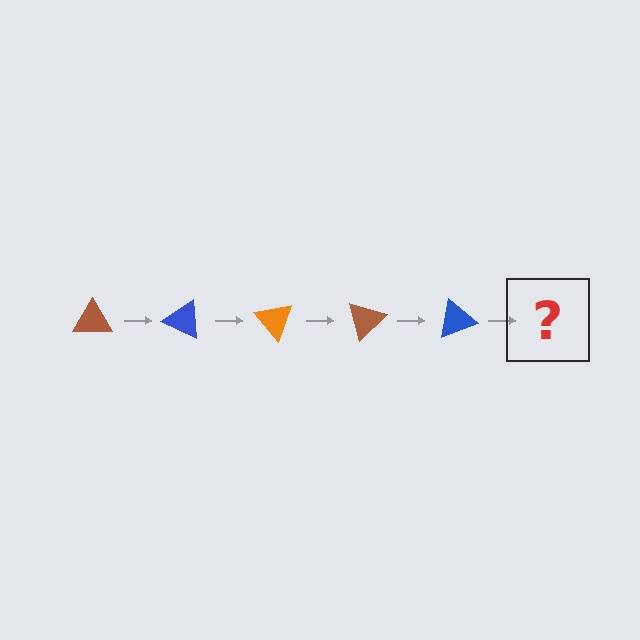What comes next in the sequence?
The next element should be an orange triangle, rotated 125 degrees from the start.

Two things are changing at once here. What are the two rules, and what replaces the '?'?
The two rules are that it rotates 25 degrees each step and the color cycles through brown, blue, and orange. The '?' should be an orange triangle, rotated 125 degrees from the start.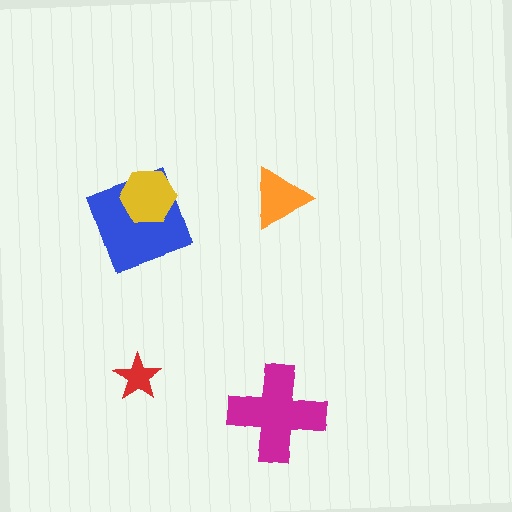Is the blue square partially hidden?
Yes, it is partially covered by another shape.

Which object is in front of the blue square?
The yellow hexagon is in front of the blue square.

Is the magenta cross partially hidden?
No, no other shape covers it.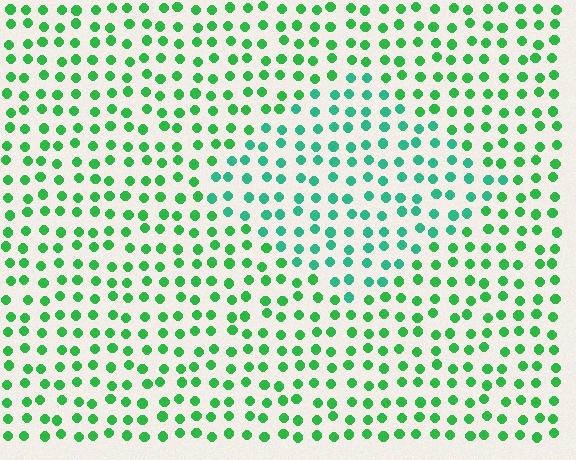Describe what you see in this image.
The image is filled with small green elements in a uniform arrangement. A diamond-shaped region is visible where the elements are tinted to a slightly different hue, forming a subtle color boundary.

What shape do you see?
I see a diamond.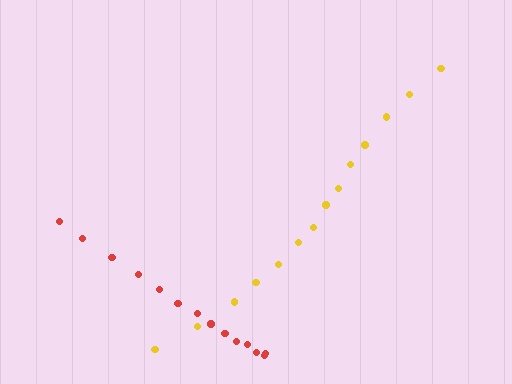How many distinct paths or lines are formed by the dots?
There are 2 distinct paths.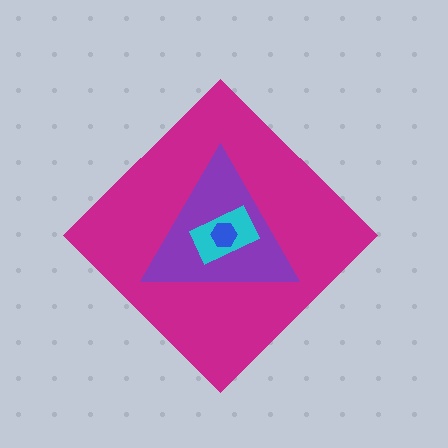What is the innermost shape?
The blue hexagon.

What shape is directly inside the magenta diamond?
The purple triangle.